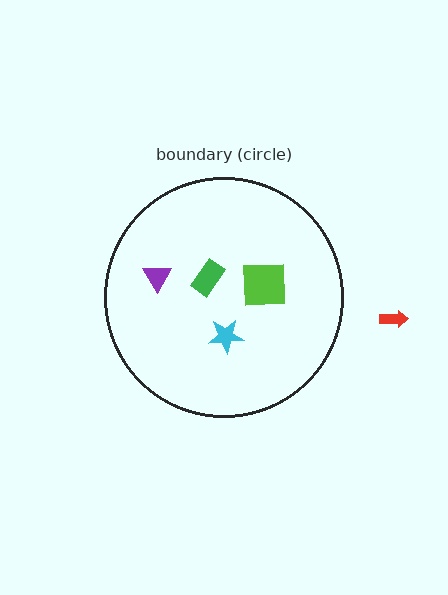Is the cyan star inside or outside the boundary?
Inside.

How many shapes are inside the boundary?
4 inside, 1 outside.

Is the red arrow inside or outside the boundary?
Outside.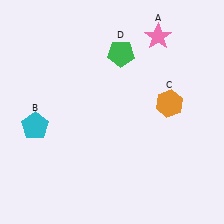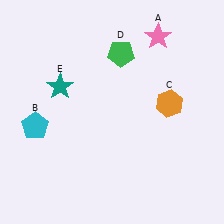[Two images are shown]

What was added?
A teal star (E) was added in Image 2.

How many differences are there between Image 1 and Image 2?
There is 1 difference between the two images.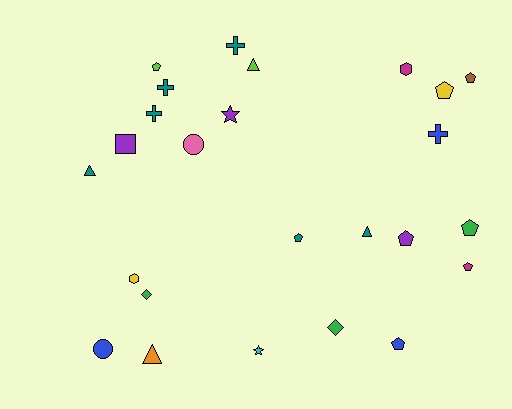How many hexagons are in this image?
There are 2 hexagons.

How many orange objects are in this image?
There is 1 orange object.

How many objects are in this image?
There are 25 objects.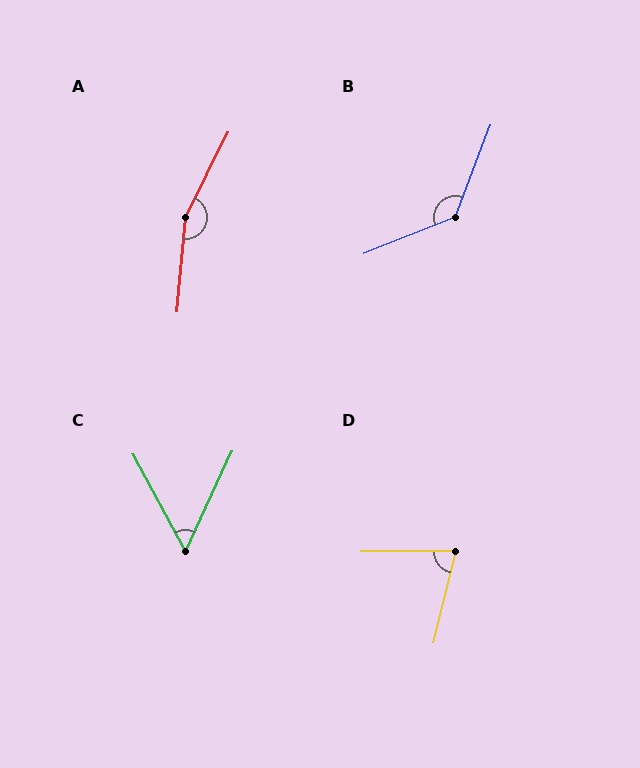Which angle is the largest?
A, at approximately 159 degrees.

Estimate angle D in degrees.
Approximately 76 degrees.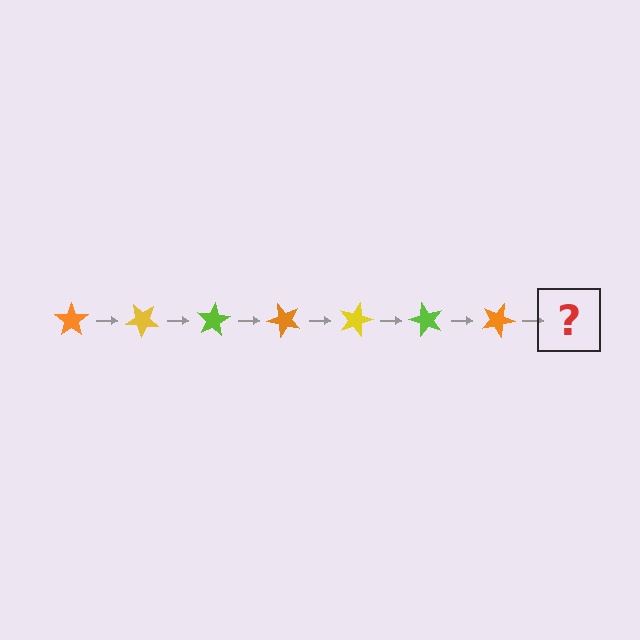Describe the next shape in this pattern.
It should be a yellow star, rotated 280 degrees from the start.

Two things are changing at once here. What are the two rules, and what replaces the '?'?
The two rules are that it rotates 40 degrees each step and the color cycles through orange, yellow, and lime. The '?' should be a yellow star, rotated 280 degrees from the start.